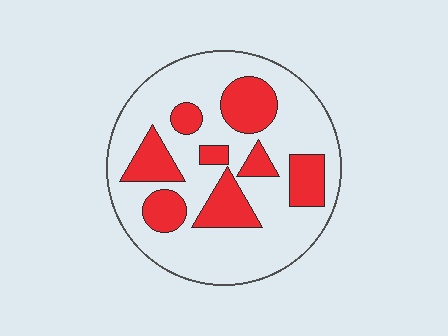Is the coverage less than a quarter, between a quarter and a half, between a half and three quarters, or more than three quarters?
Between a quarter and a half.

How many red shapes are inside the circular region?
8.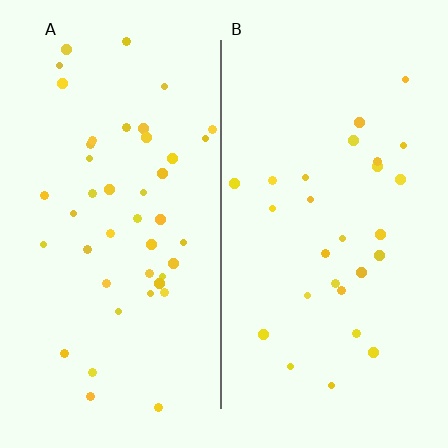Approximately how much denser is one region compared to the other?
Approximately 1.6× — region A over region B.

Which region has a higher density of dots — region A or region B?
A (the left).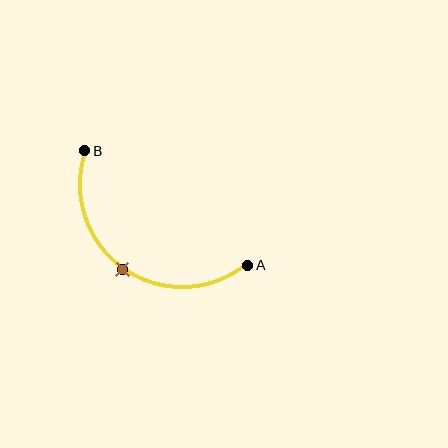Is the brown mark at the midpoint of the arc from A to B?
Yes. The brown mark lies on the arc at equal arc-length from both A and B — it is the arc midpoint.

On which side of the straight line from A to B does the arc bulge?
The arc bulges below and to the left of the straight line connecting A and B.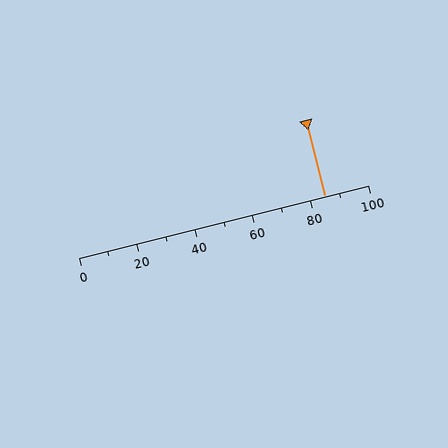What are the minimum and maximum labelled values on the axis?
The axis runs from 0 to 100.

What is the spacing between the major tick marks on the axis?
The major ticks are spaced 20 apart.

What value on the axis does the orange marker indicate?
The marker indicates approximately 85.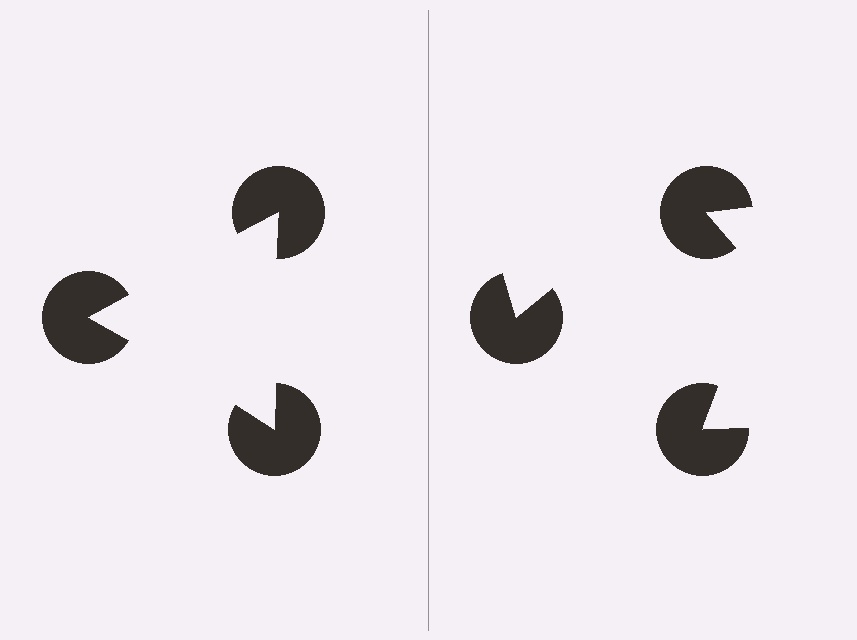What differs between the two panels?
The pac-man discs are positioned identically on both sides; only the wedge orientations differ. On the left they align to a triangle; on the right they are misaligned.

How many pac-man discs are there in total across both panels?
6 — 3 on each side.